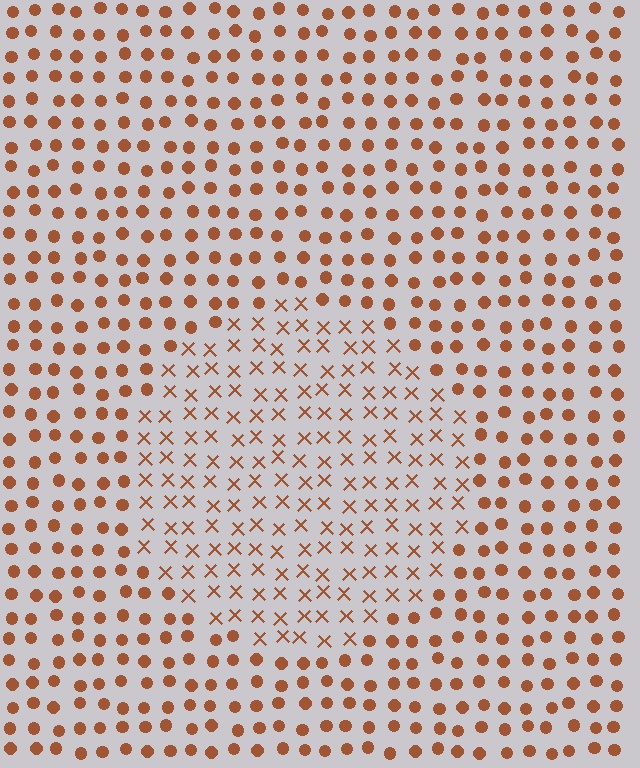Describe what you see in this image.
The image is filled with small brown elements arranged in a uniform grid. A circle-shaped region contains X marks, while the surrounding area contains circles. The boundary is defined purely by the change in element shape.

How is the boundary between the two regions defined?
The boundary is defined by a change in element shape: X marks inside vs. circles outside. All elements share the same color and spacing.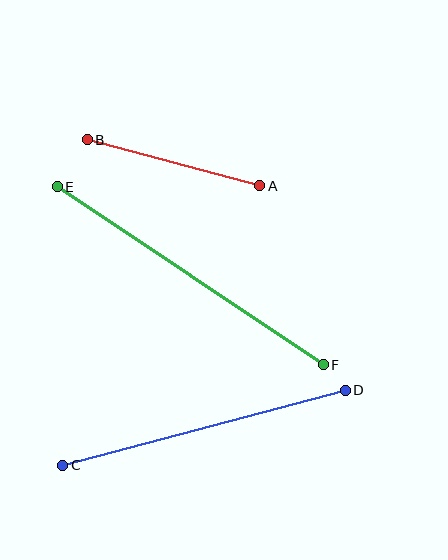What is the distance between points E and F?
The distance is approximately 320 pixels.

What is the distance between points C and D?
The distance is approximately 292 pixels.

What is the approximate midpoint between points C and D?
The midpoint is at approximately (204, 428) pixels.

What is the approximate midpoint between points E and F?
The midpoint is at approximately (190, 276) pixels.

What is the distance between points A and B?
The distance is approximately 179 pixels.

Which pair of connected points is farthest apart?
Points E and F are farthest apart.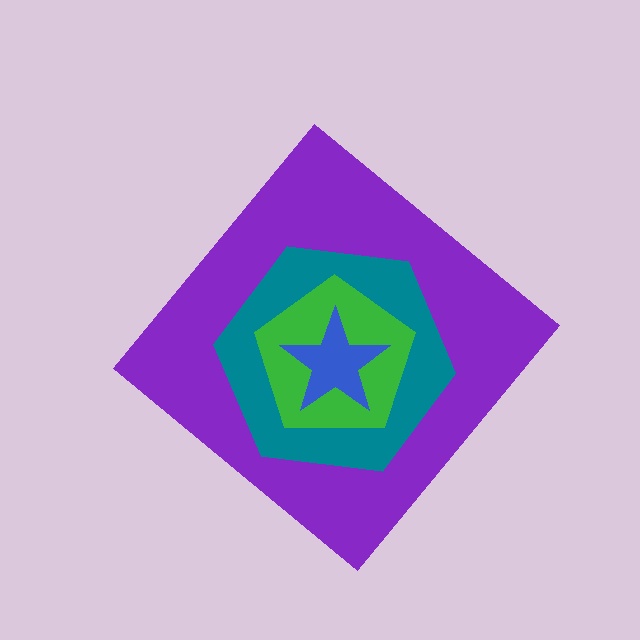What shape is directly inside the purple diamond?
The teal hexagon.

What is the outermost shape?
The purple diamond.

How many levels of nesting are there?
4.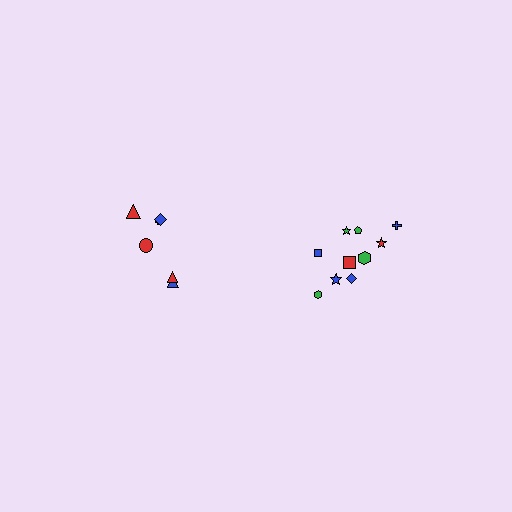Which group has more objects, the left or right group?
The right group.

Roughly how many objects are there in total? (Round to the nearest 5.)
Roughly 15 objects in total.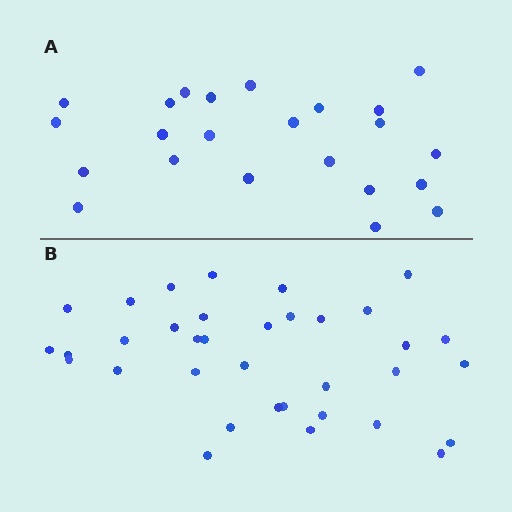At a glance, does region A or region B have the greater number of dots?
Region B (the bottom region) has more dots.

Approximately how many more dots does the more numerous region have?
Region B has roughly 12 or so more dots than region A.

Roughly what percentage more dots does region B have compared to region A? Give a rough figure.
About 50% more.